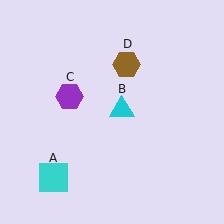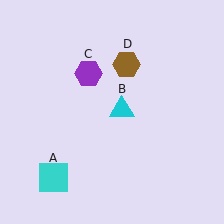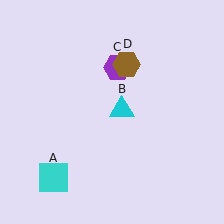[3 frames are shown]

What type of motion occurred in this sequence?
The purple hexagon (object C) rotated clockwise around the center of the scene.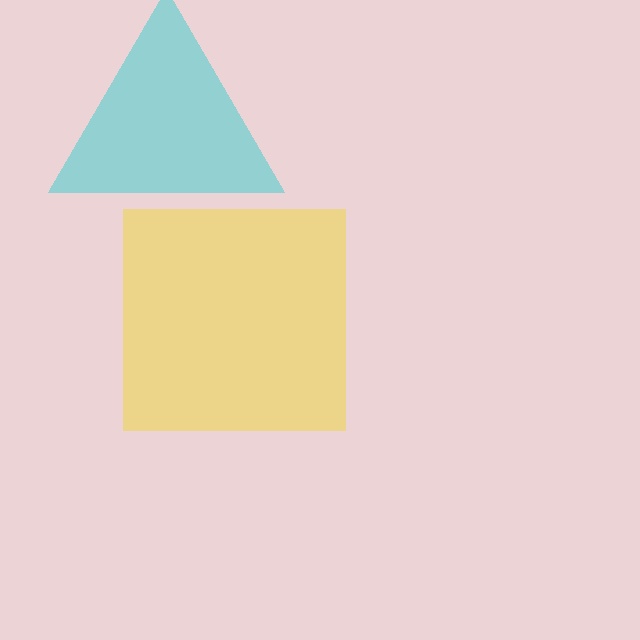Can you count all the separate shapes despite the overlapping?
Yes, there are 2 separate shapes.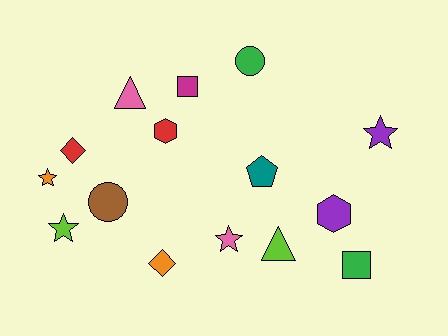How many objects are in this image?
There are 15 objects.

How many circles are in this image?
There are 2 circles.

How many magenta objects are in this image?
There is 1 magenta object.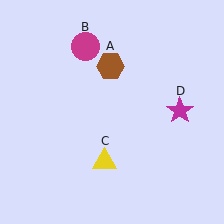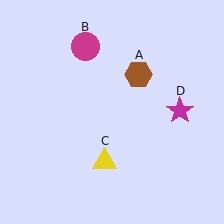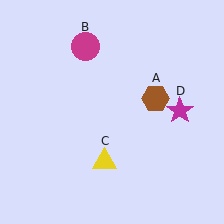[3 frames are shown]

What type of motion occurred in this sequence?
The brown hexagon (object A) rotated clockwise around the center of the scene.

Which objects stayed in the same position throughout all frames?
Magenta circle (object B) and yellow triangle (object C) and magenta star (object D) remained stationary.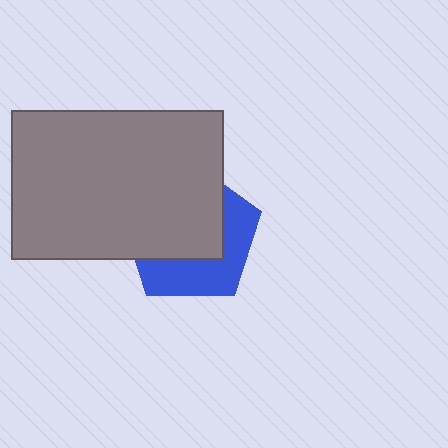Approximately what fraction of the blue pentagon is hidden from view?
Roughly 58% of the blue pentagon is hidden behind the gray rectangle.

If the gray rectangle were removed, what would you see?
You would see the complete blue pentagon.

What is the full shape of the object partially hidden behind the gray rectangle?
The partially hidden object is a blue pentagon.